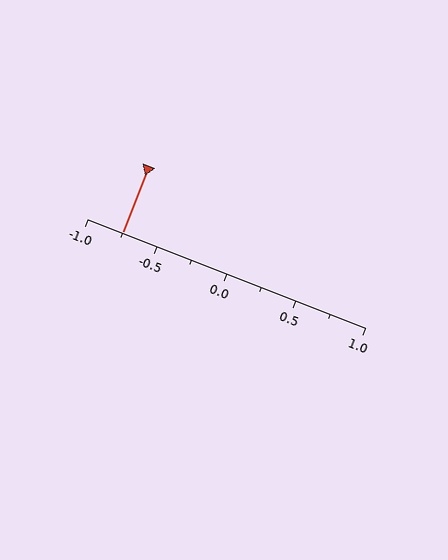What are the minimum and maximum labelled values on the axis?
The axis runs from -1.0 to 1.0.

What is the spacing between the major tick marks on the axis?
The major ticks are spaced 0.5 apart.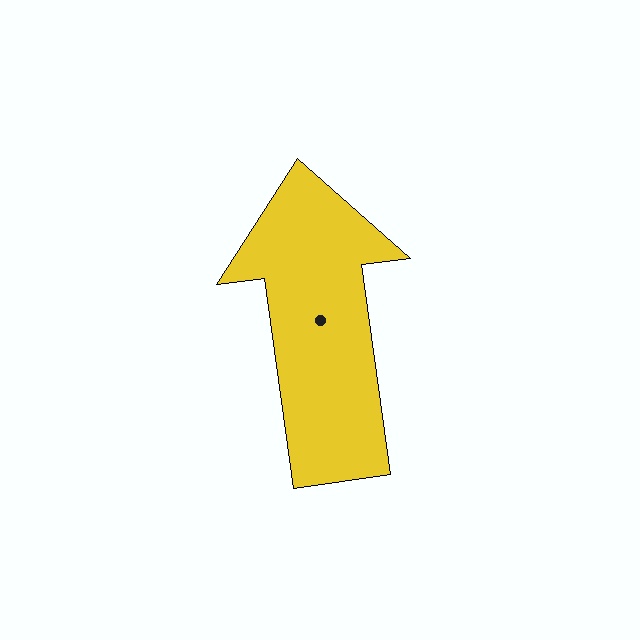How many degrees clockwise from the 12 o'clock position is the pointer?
Approximately 352 degrees.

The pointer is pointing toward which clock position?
Roughly 12 o'clock.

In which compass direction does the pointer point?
North.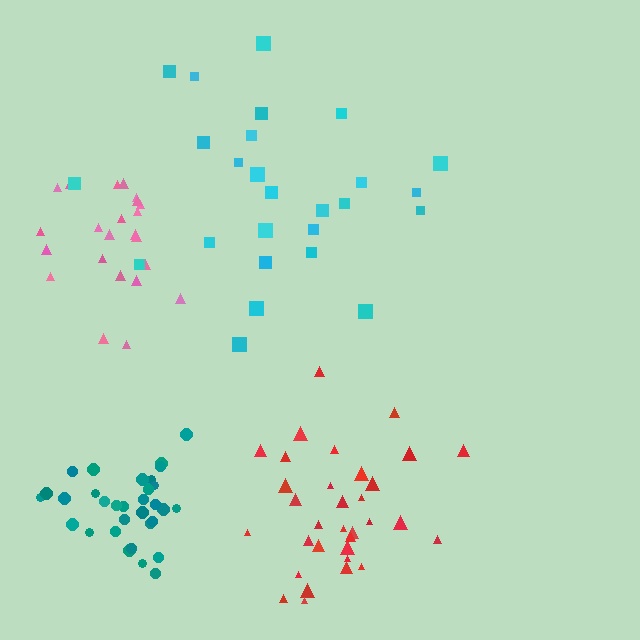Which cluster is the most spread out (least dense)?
Cyan.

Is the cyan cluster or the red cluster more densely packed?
Red.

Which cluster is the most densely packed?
Teal.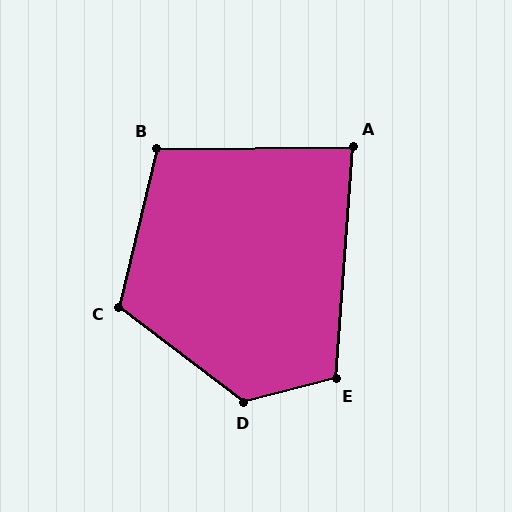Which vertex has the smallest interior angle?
A, at approximately 85 degrees.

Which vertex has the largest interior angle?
D, at approximately 129 degrees.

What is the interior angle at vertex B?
Approximately 104 degrees (obtuse).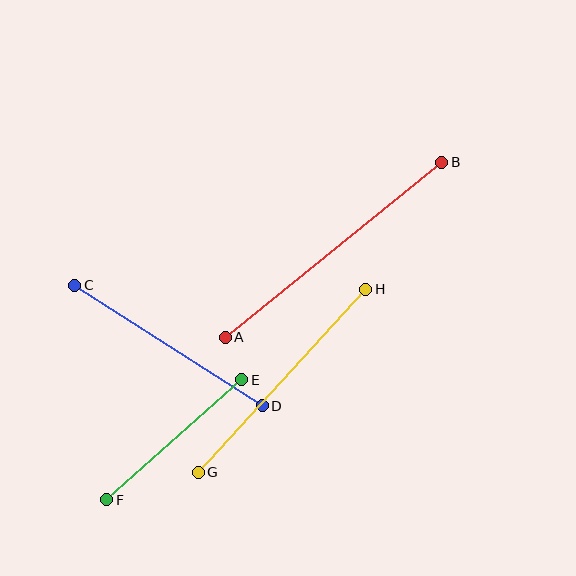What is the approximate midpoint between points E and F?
The midpoint is at approximately (174, 440) pixels.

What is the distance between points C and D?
The distance is approximately 222 pixels.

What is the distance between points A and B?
The distance is approximately 278 pixels.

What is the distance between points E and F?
The distance is approximately 181 pixels.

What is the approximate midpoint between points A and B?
The midpoint is at approximately (334, 250) pixels.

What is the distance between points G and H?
The distance is approximately 248 pixels.